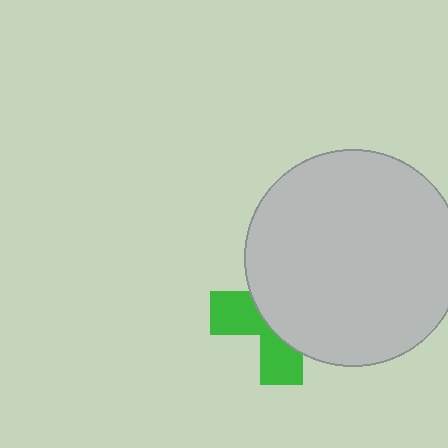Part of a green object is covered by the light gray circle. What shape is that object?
It is a cross.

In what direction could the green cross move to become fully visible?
The green cross could move left. That would shift it out from behind the light gray circle entirely.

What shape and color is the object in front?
The object in front is a light gray circle.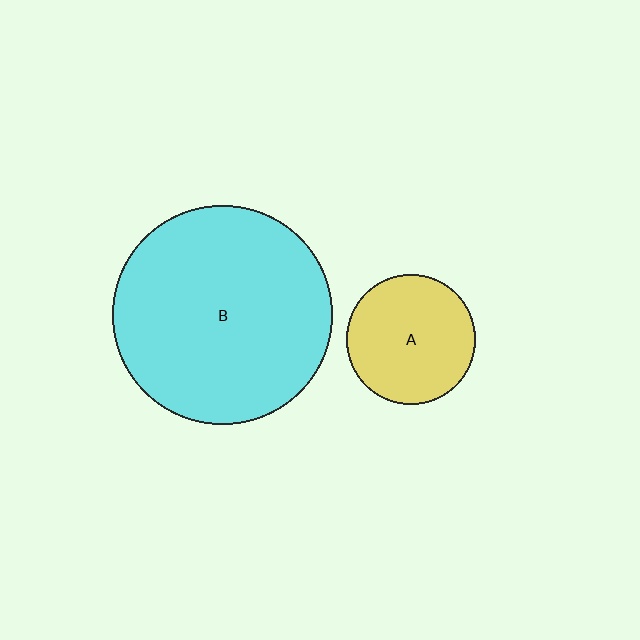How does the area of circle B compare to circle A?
Approximately 2.9 times.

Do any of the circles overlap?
No, none of the circles overlap.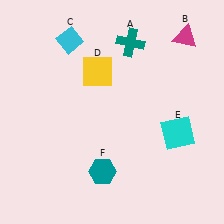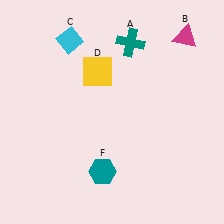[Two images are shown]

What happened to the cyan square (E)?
The cyan square (E) was removed in Image 2. It was in the bottom-right area of Image 1.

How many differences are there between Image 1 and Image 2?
There is 1 difference between the two images.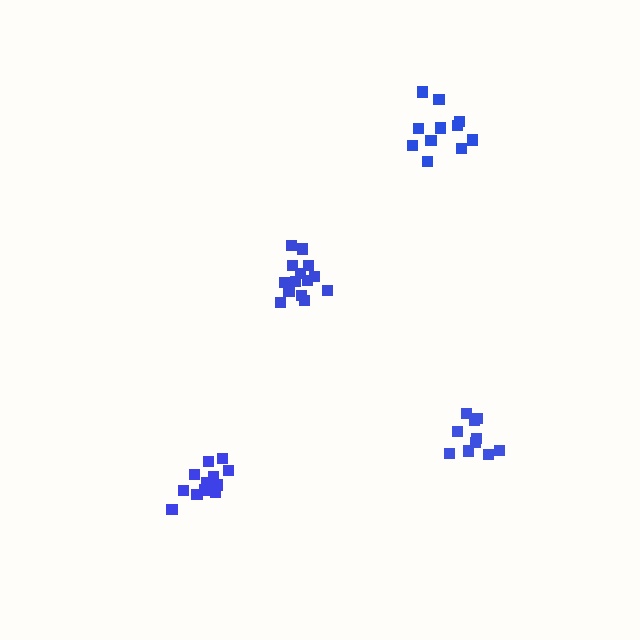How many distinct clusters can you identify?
There are 4 distinct clusters.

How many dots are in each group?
Group 1: 14 dots, Group 2: 10 dots, Group 3: 12 dots, Group 4: 11 dots (47 total).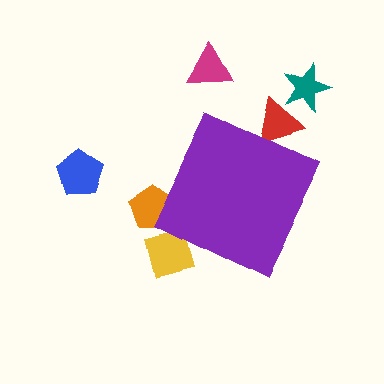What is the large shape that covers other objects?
A purple diamond.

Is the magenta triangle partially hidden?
No, the magenta triangle is fully visible.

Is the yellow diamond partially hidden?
Yes, the yellow diamond is partially hidden behind the purple diamond.